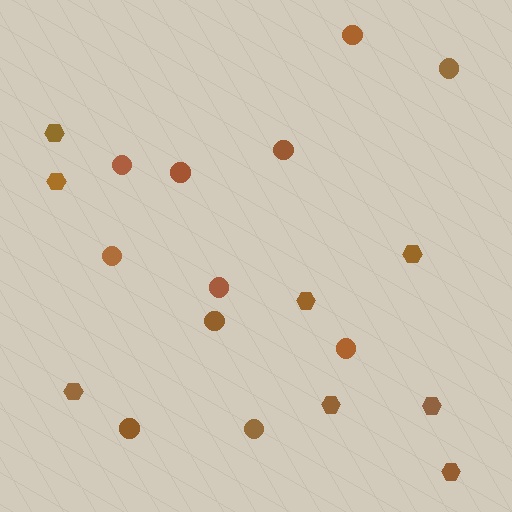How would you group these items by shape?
There are 2 groups: one group of hexagons (8) and one group of circles (11).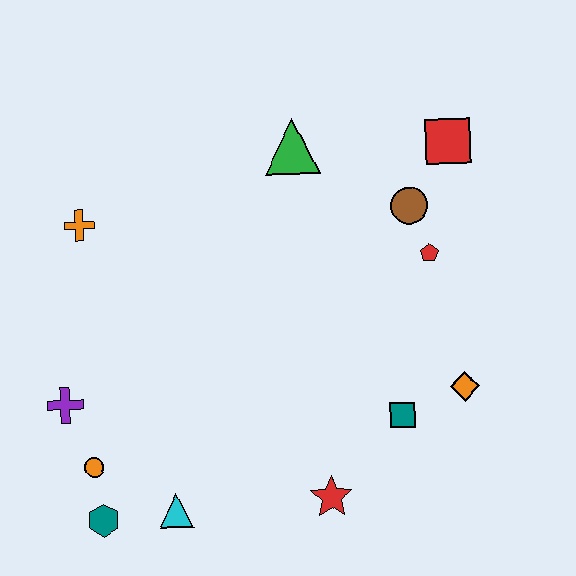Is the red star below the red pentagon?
Yes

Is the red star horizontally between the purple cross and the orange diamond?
Yes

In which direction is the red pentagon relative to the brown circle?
The red pentagon is below the brown circle.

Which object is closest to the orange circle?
The teal hexagon is closest to the orange circle.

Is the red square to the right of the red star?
Yes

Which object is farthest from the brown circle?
The teal hexagon is farthest from the brown circle.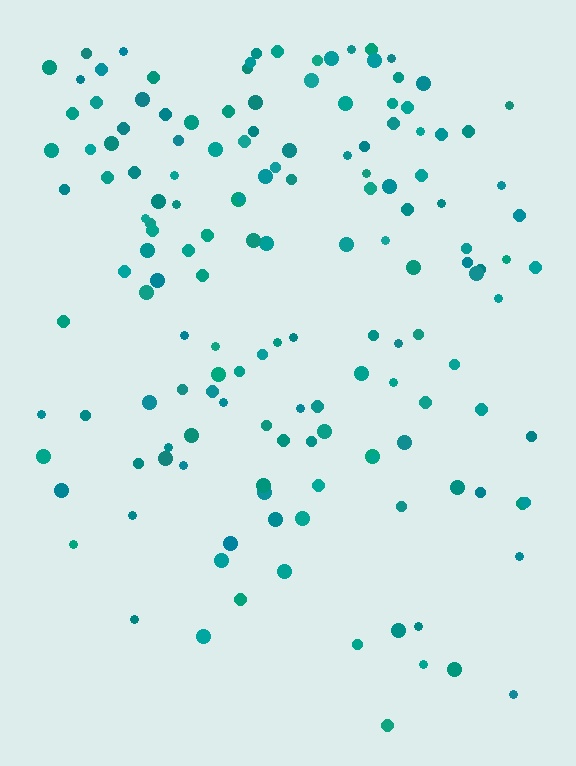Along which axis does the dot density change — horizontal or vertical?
Vertical.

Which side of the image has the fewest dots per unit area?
The bottom.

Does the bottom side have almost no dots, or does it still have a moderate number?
Still a moderate number, just noticeably fewer than the top.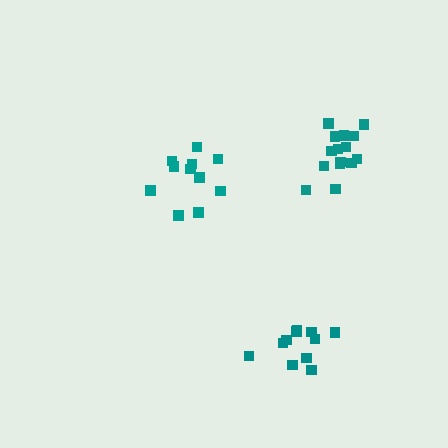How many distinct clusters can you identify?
There are 3 distinct clusters.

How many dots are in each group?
Group 1: 11 dots, Group 2: 11 dots, Group 3: 15 dots (37 total).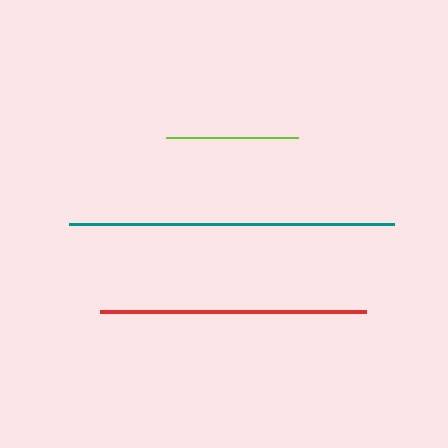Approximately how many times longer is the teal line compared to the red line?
The teal line is approximately 1.2 times the length of the red line.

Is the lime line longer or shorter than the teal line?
The teal line is longer than the lime line.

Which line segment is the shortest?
The lime line is the shortest at approximately 132 pixels.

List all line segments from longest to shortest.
From longest to shortest: teal, red, lime.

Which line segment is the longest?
The teal line is the longest at approximately 325 pixels.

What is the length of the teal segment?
The teal segment is approximately 325 pixels long.